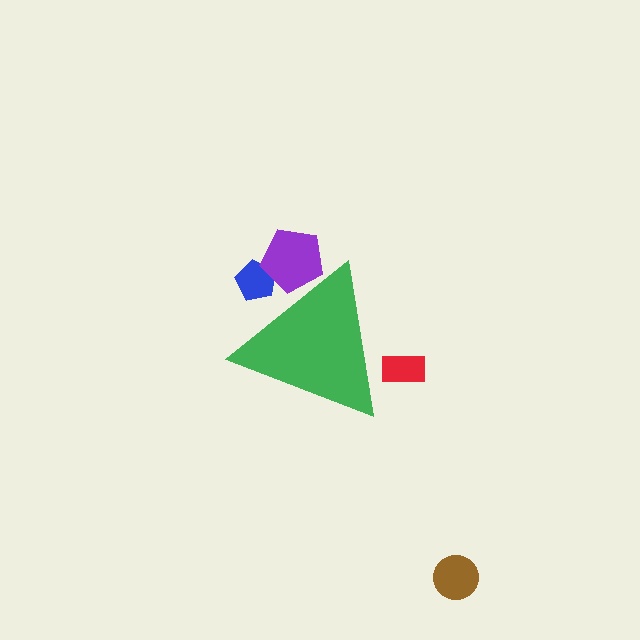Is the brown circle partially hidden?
No, the brown circle is fully visible.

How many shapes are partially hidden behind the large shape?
3 shapes are partially hidden.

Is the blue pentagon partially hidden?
Yes, the blue pentagon is partially hidden behind the green triangle.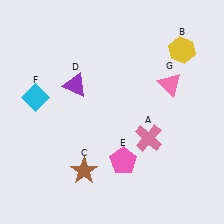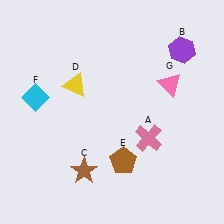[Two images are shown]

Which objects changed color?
B changed from yellow to purple. D changed from purple to yellow. E changed from pink to brown.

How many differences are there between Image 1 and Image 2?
There are 3 differences between the two images.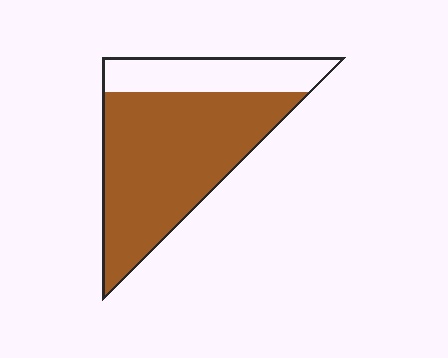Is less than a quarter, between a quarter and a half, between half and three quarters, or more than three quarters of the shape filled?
Between half and three quarters.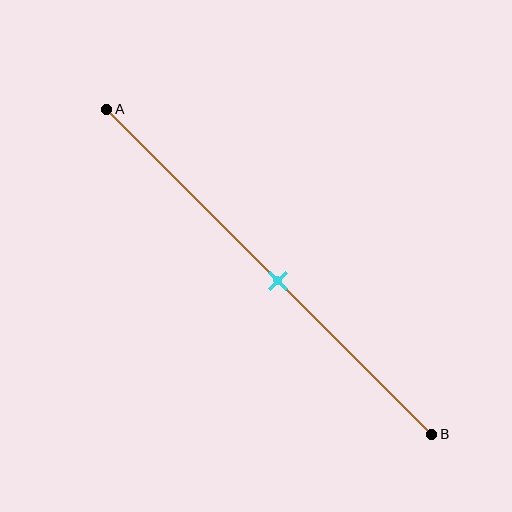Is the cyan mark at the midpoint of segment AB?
Yes, the mark is approximately at the midpoint.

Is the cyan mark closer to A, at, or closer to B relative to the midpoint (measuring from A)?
The cyan mark is approximately at the midpoint of segment AB.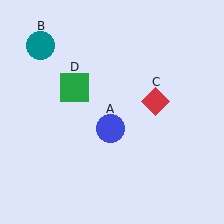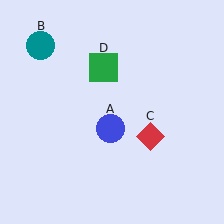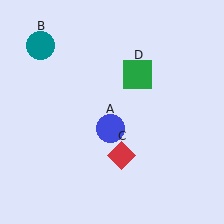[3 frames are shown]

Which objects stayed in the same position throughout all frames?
Blue circle (object A) and teal circle (object B) remained stationary.